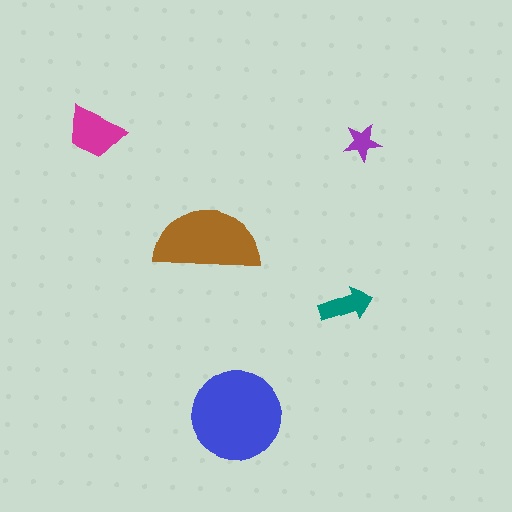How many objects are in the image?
There are 5 objects in the image.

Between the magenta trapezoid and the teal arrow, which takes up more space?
The magenta trapezoid.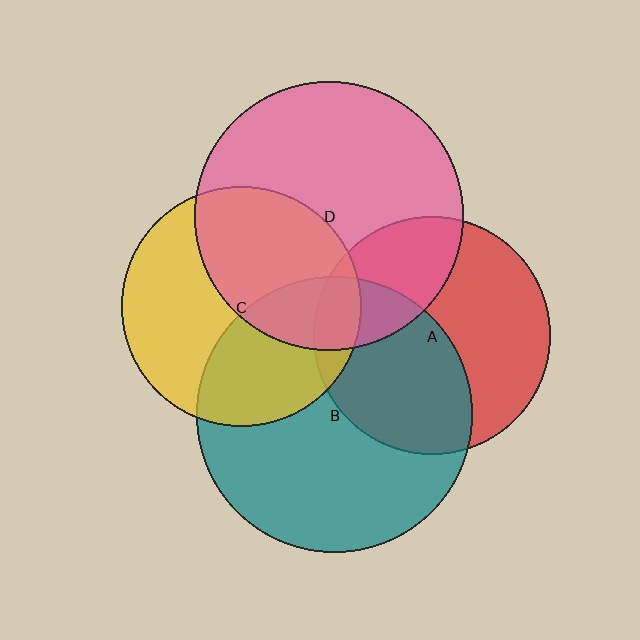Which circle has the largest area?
Circle B (teal).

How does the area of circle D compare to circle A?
Approximately 1.3 times.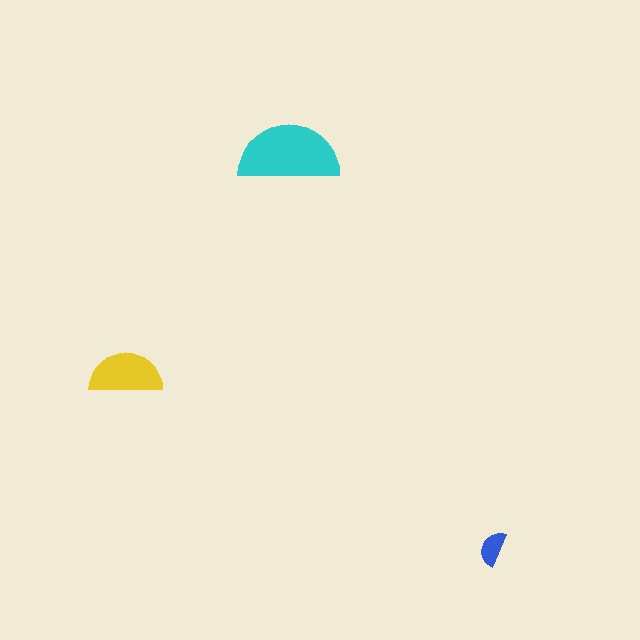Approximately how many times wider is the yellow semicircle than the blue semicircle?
About 2 times wider.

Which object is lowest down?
The blue semicircle is bottommost.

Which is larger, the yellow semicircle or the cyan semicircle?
The cyan one.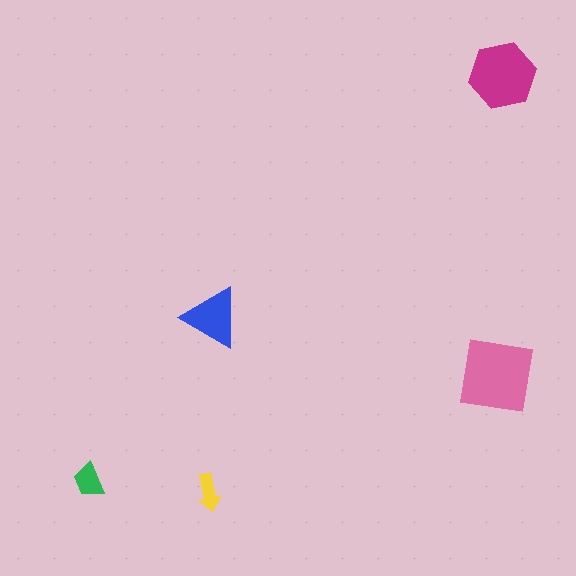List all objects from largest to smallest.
The pink square, the magenta hexagon, the blue triangle, the green trapezoid, the yellow arrow.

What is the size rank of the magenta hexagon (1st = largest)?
2nd.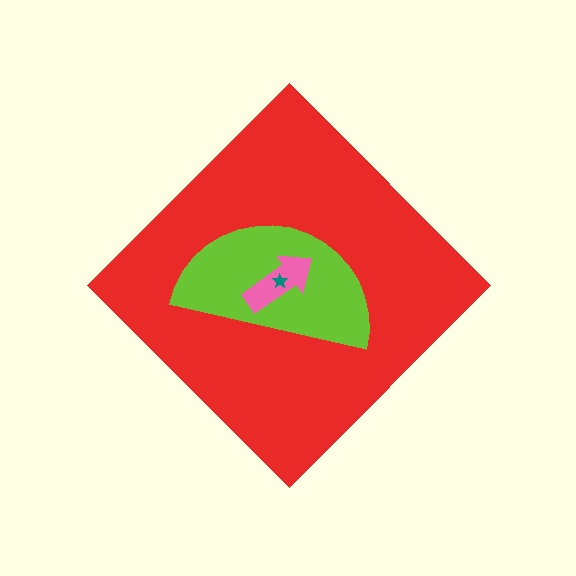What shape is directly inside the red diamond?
The lime semicircle.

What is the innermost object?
The teal star.